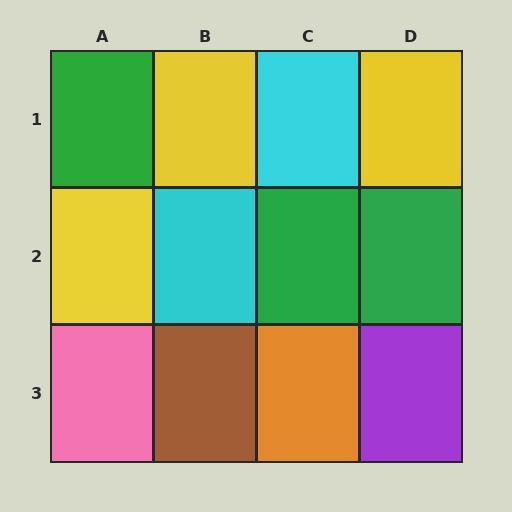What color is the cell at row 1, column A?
Green.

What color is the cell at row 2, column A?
Yellow.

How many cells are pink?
1 cell is pink.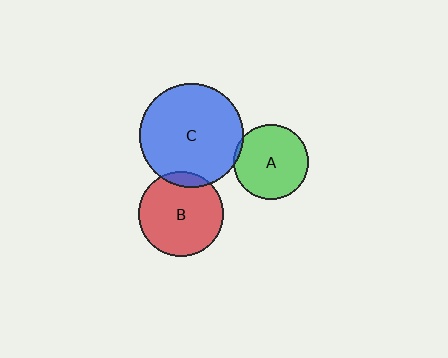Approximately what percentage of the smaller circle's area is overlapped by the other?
Approximately 5%.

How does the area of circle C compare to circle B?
Approximately 1.5 times.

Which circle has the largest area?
Circle C (blue).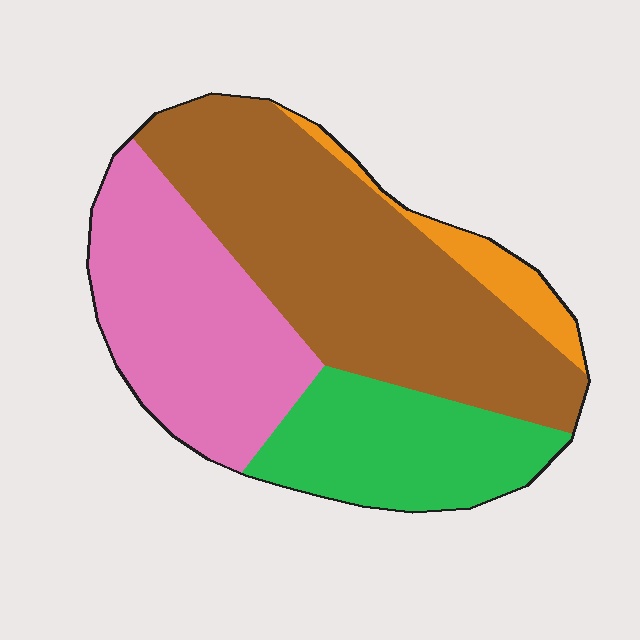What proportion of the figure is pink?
Pink takes up between a quarter and a half of the figure.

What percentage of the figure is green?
Green takes up about one fifth (1/5) of the figure.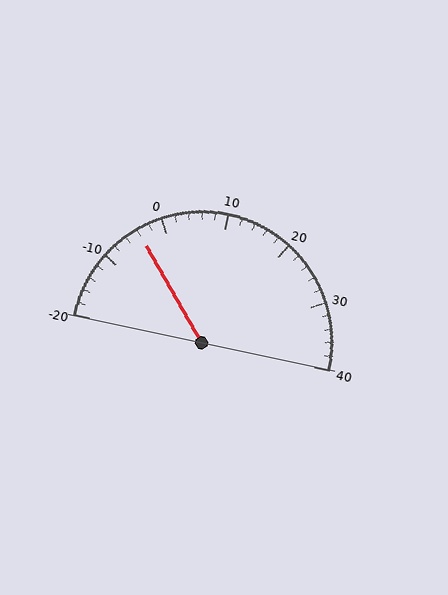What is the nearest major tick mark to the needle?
The nearest major tick mark is 0.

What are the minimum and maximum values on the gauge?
The gauge ranges from -20 to 40.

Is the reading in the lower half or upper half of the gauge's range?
The reading is in the lower half of the range (-20 to 40).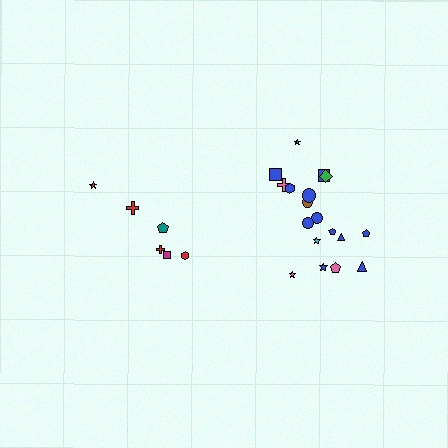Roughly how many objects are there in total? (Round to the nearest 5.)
Roughly 25 objects in total.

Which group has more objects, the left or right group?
The right group.